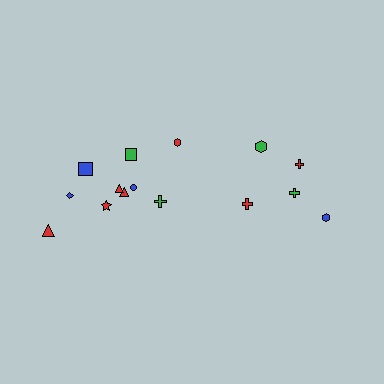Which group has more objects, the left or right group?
The left group.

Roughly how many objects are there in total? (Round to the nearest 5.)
Roughly 15 objects in total.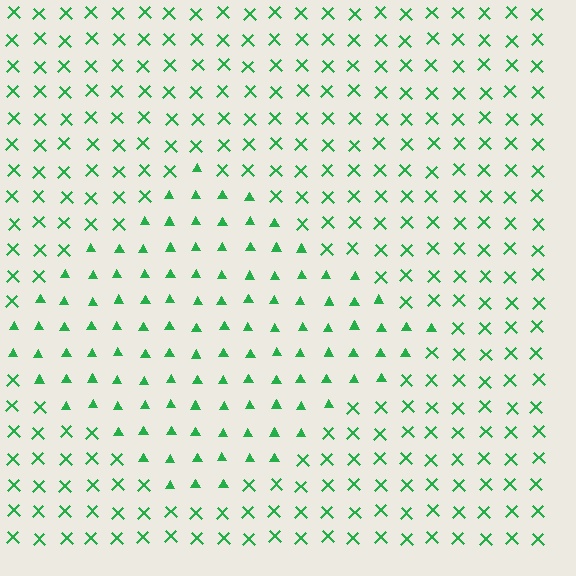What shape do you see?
I see a diamond.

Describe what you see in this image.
The image is filled with small green elements arranged in a uniform grid. A diamond-shaped region contains triangles, while the surrounding area contains X marks. The boundary is defined purely by the change in element shape.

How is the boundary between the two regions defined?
The boundary is defined by a change in element shape: triangles inside vs. X marks outside. All elements share the same color and spacing.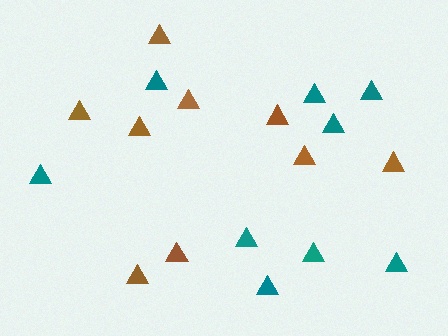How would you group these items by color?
There are 2 groups: one group of brown triangles (9) and one group of teal triangles (9).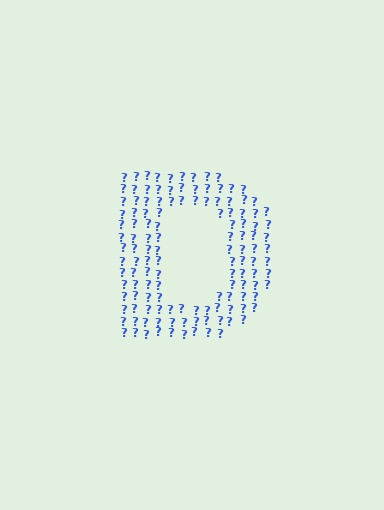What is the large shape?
The large shape is the letter D.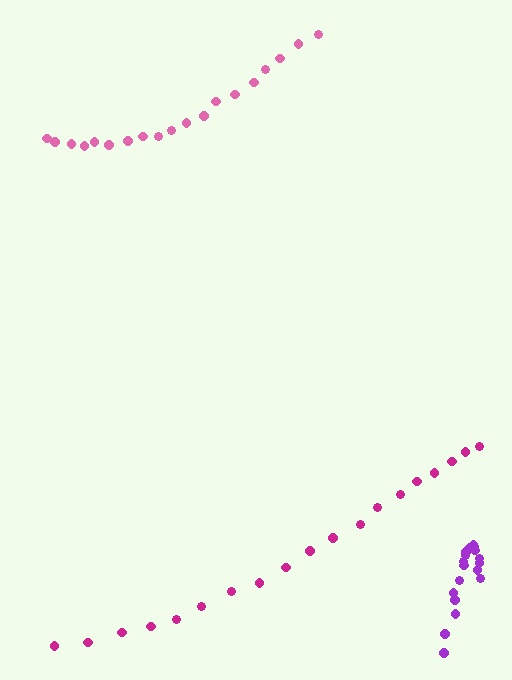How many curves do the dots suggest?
There are 3 distinct paths.